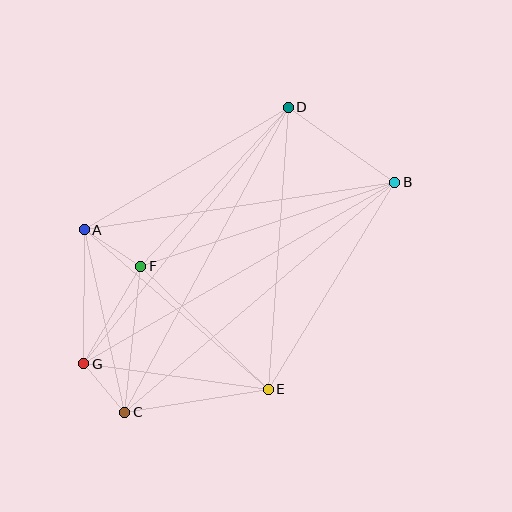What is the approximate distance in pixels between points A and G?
The distance between A and G is approximately 134 pixels.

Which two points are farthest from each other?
Points B and G are farthest from each other.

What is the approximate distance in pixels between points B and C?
The distance between B and C is approximately 355 pixels.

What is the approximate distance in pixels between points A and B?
The distance between A and B is approximately 314 pixels.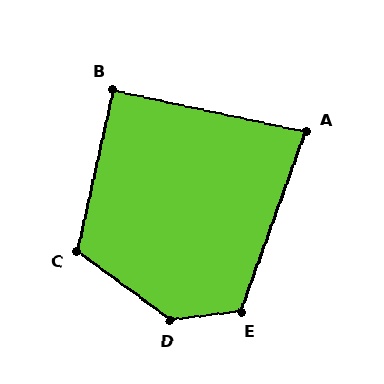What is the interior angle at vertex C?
Approximately 114 degrees (obtuse).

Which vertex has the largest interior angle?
D, at approximately 137 degrees.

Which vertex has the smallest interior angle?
A, at approximately 82 degrees.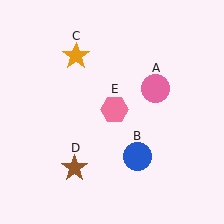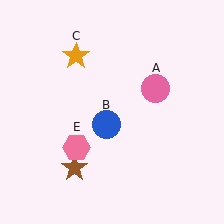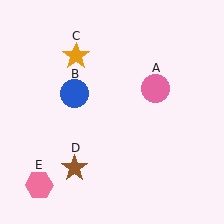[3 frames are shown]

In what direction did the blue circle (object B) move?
The blue circle (object B) moved up and to the left.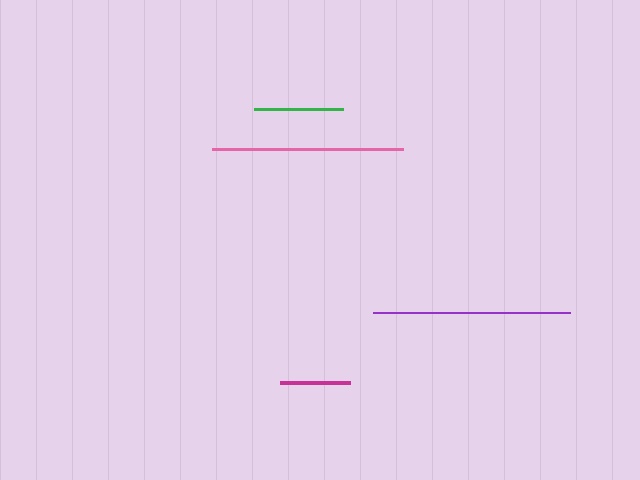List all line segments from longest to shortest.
From longest to shortest: purple, pink, green, magenta.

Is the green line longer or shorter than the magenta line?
The green line is longer than the magenta line.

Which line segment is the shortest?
The magenta line is the shortest at approximately 70 pixels.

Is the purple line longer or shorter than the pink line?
The purple line is longer than the pink line.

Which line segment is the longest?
The purple line is the longest at approximately 197 pixels.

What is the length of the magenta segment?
The magenta segment is approximately 70 pixels long.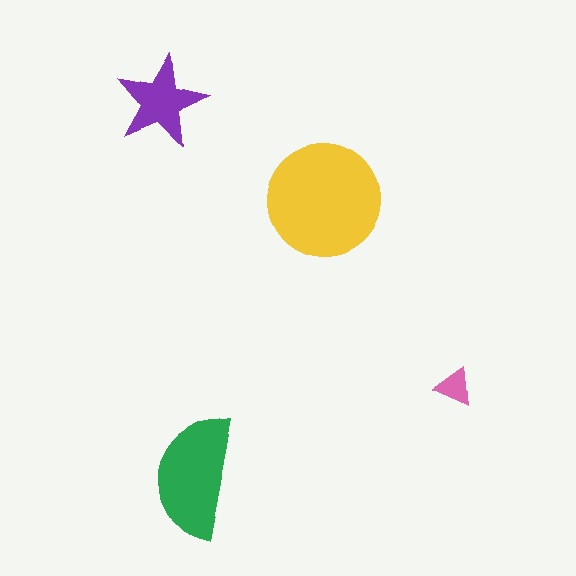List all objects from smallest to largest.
The pink triangle, the purple star, the green semicircle, the yellow circle.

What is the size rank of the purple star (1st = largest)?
3rd.